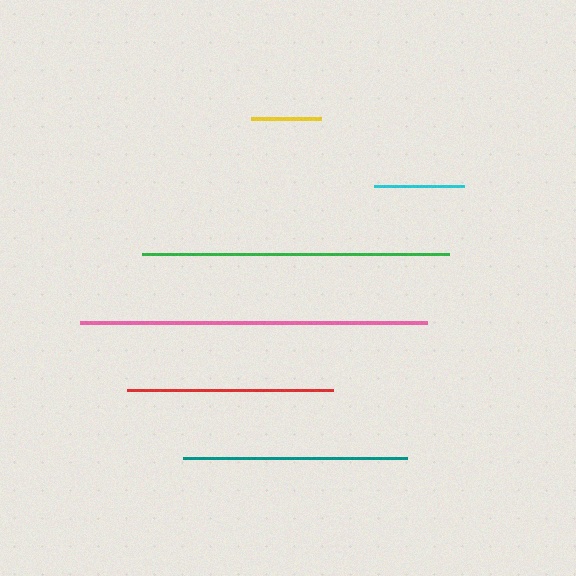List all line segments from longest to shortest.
From longest to shortest: pink, green, teal, red, cyan, yellow.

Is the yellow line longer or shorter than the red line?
The red line is longer than the yellow line.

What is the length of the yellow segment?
The yellow segment is approximately 69 pixels long.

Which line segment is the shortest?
The yellow line is the shortest at approximately 69 pixels.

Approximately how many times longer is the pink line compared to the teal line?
The pink line is approximately 1.5 times the length of the teal line.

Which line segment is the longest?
The pink line is the longest at approximately 347 pixels.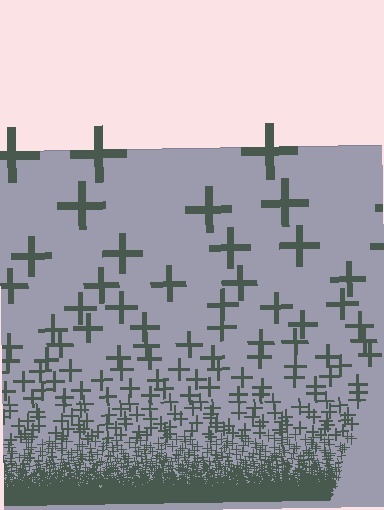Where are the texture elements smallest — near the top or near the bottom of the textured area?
Near the bottom.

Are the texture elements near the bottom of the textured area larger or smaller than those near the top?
Smaller. The gradient is inverted — elements near the bottom are smaller and denser.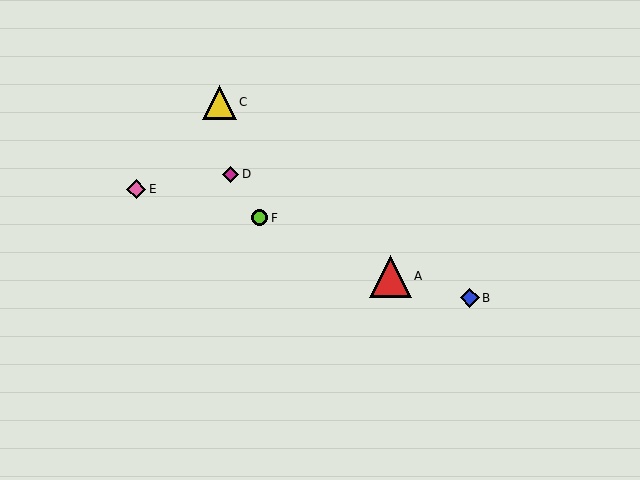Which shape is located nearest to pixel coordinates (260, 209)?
The lime circle (labeled F) at (259, 218) is nearest to that location.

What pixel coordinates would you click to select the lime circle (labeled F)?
Click at (259, 218) to select the lime circle F.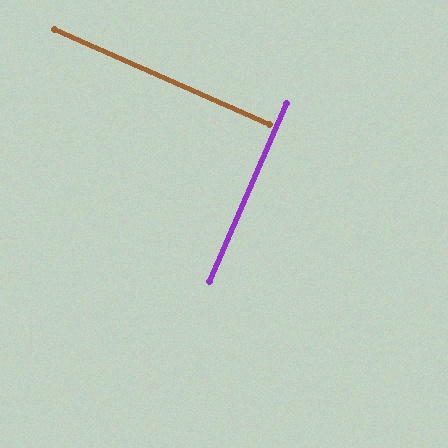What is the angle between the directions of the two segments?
Approximately 90 degrees.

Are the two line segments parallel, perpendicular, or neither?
Perpendicular — they meet at approximately 90°.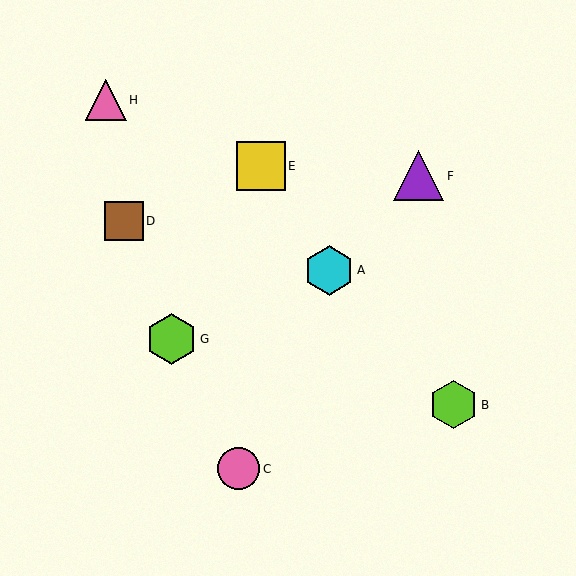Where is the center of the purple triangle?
The center of the purple triangle is at (419, 176).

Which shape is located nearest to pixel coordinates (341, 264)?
The cyan hexagon (labeled A) at (329, 270) is nearest to that location.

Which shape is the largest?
The lime hexagon (labeled G) is the largest.